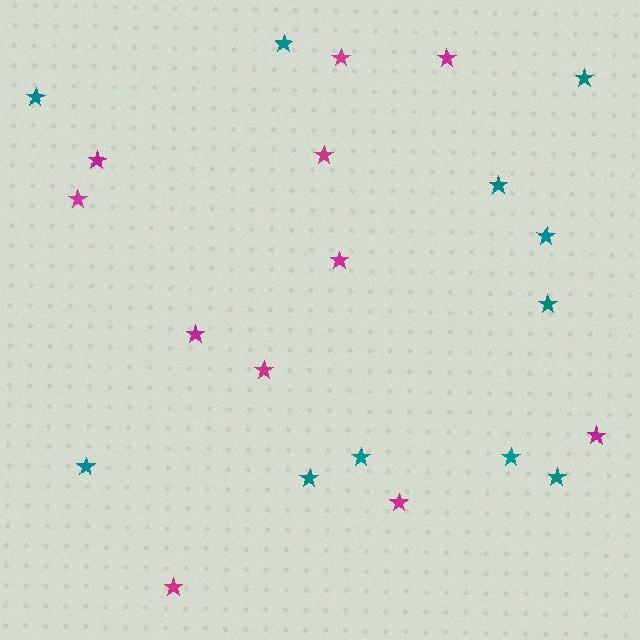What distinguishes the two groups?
There are 2 groups: one group of magenta stars (11) and one group of teal stars (11).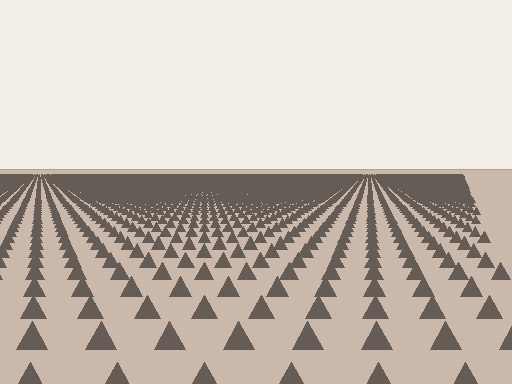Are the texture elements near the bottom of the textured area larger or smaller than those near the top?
Larger. Near the bottom, elements are closer to the viewer and appear at a bigger on-screen size.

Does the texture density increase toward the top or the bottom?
Density increases toward the top.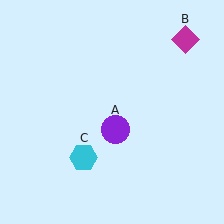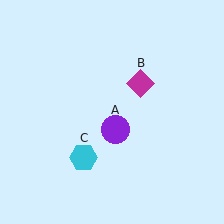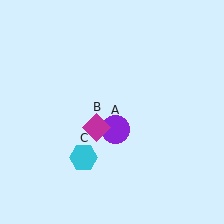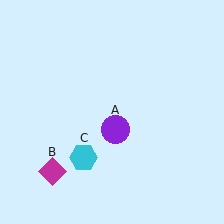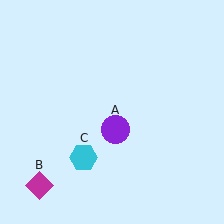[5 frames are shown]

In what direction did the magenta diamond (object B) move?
The magenta diamond (object B) moved down and to the left.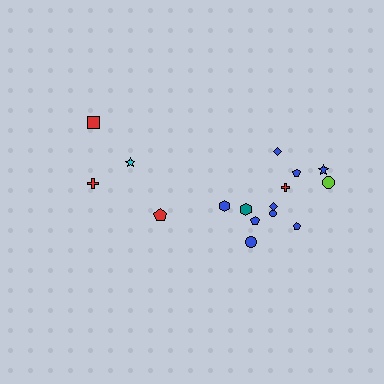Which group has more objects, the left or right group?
The right group.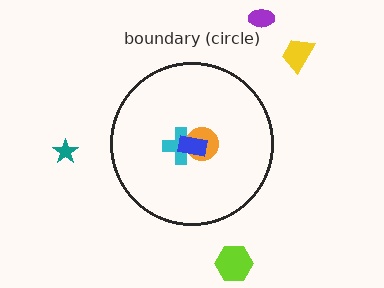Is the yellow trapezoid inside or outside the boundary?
Outside.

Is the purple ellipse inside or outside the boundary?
Outside.